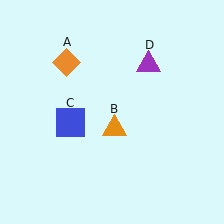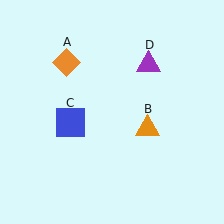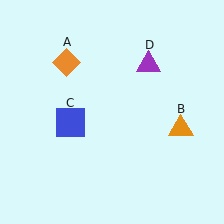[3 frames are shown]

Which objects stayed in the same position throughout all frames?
Orange diamond (object A) and blue square (object C) and purple triangle (object D) remained stationary.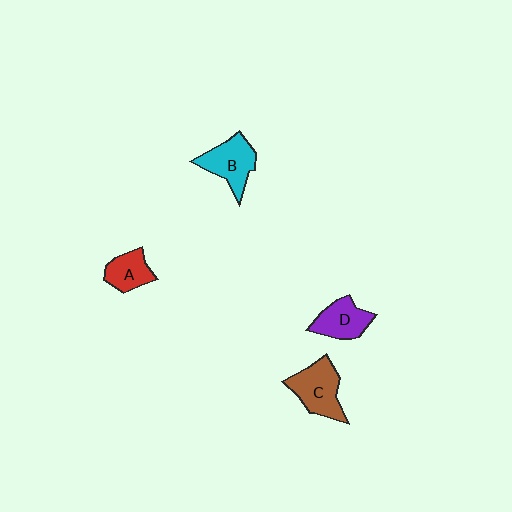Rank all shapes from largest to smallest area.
From largest to smallest: C (brown), B (cyan), D (purple), A (red).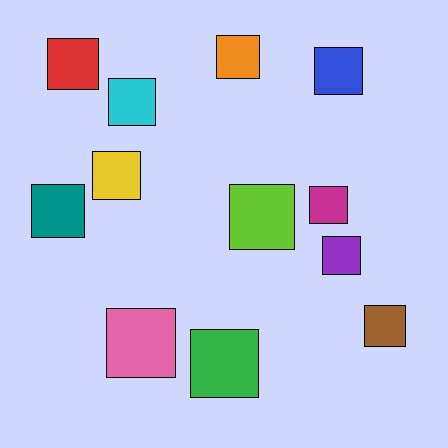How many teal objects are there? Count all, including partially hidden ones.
There is 1 teal object.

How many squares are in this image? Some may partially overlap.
There are 12 squares.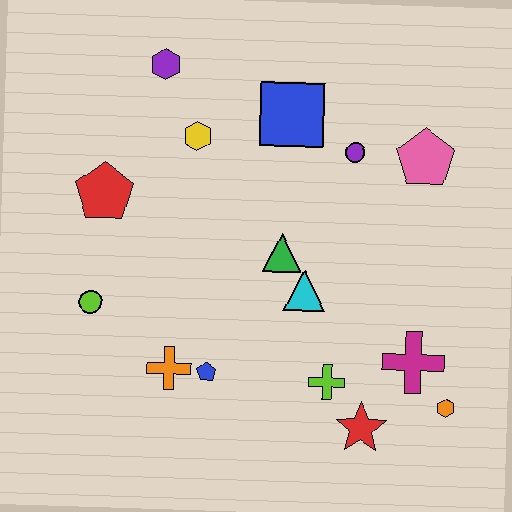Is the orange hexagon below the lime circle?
Yes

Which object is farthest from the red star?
The purple hexagon is farthest from the red star.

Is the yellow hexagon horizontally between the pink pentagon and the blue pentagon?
No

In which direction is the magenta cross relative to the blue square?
The magenta cross is below the blue square.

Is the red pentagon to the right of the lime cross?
No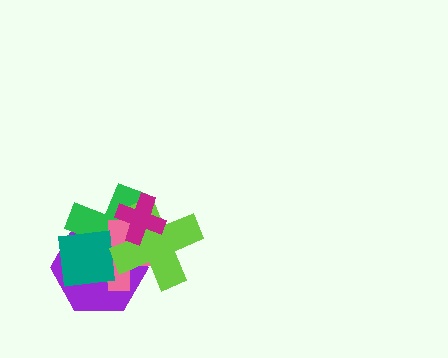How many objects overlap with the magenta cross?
4 objects overlap with the magenta cross.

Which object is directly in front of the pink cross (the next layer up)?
The teal square is directly in front of the pink cross.